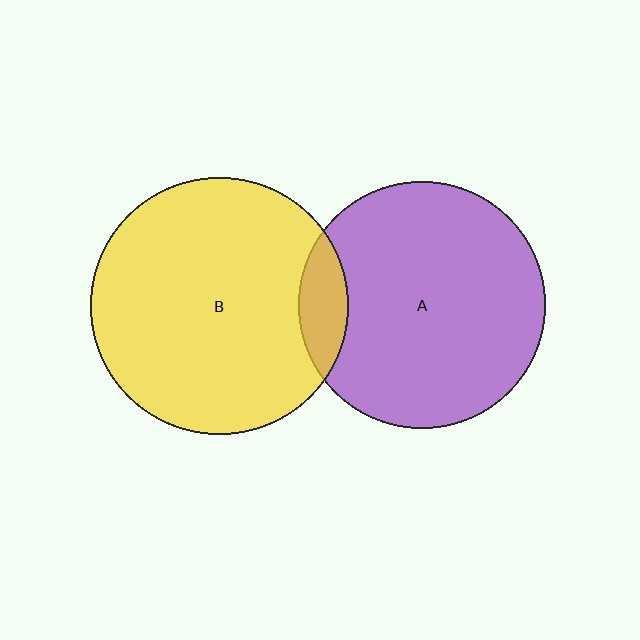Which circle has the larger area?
Circle B (yellow).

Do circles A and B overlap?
Yes.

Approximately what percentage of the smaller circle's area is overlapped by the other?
Approximately 10%.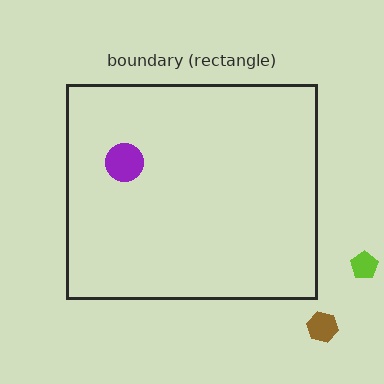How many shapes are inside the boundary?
1 inside, 2 outside.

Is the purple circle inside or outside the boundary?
Inside.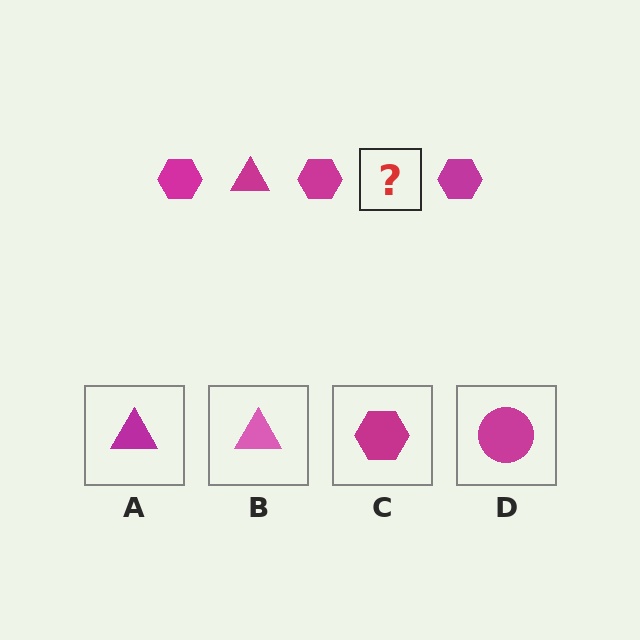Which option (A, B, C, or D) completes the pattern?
A.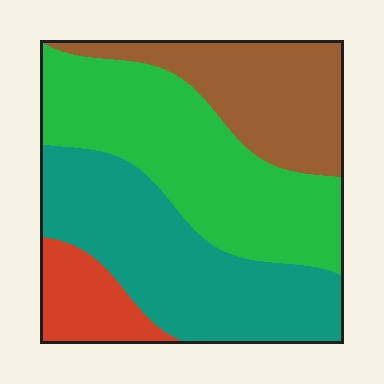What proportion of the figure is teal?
Teal takes up about one third (1/3) of the figure.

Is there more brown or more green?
Green.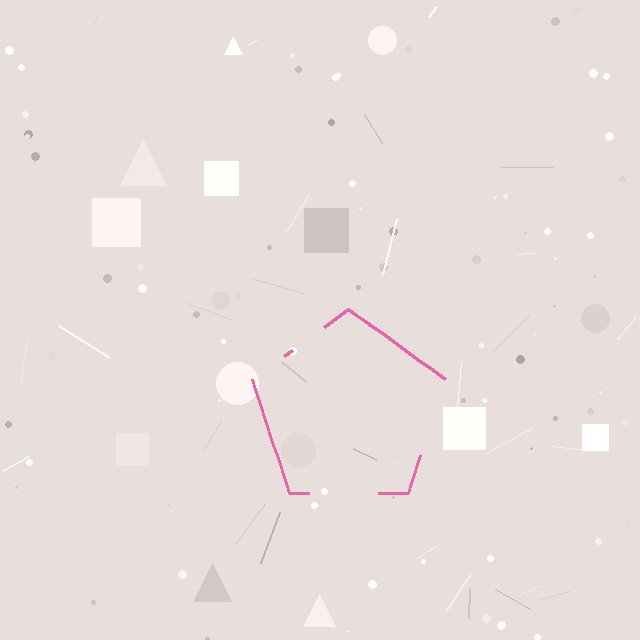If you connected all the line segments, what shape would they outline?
They would outline a pentagon.